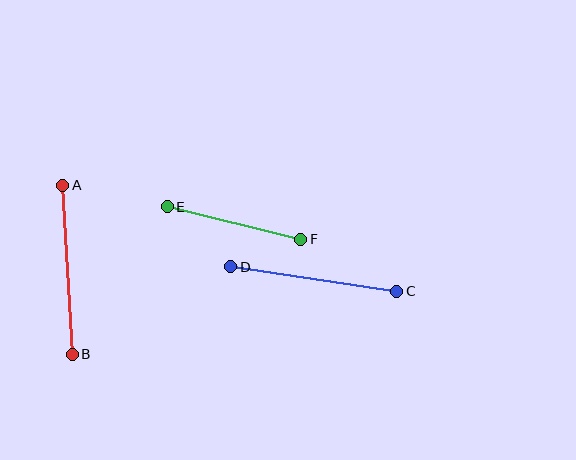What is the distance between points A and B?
The distance is approximately 169 pixels.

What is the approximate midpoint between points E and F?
The midpoint is at approximately (234, 223) pixels.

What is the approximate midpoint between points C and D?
The midpoint is at approximately (314, 279) pixels.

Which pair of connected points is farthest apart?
Points A and B are farthest apart.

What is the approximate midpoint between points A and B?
The midpoint is at approximately (68, 270) pixels.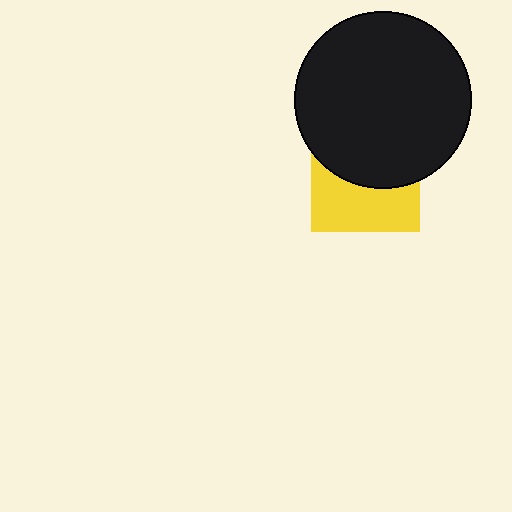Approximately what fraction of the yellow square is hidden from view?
Roughly 53% of the yellow square is hidden behind the black circle.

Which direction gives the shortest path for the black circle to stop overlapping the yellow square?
Moving up gives the shortest separation.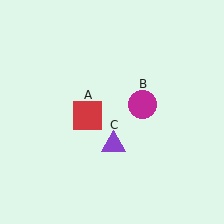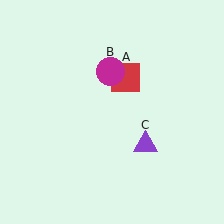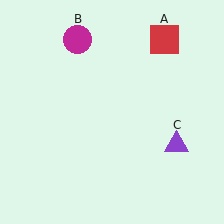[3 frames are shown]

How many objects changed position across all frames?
3 objects changed position: red square (object A), magenta circle (object B), purple triangle (object C).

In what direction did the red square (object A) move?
The red square (object A) moved up and to the right.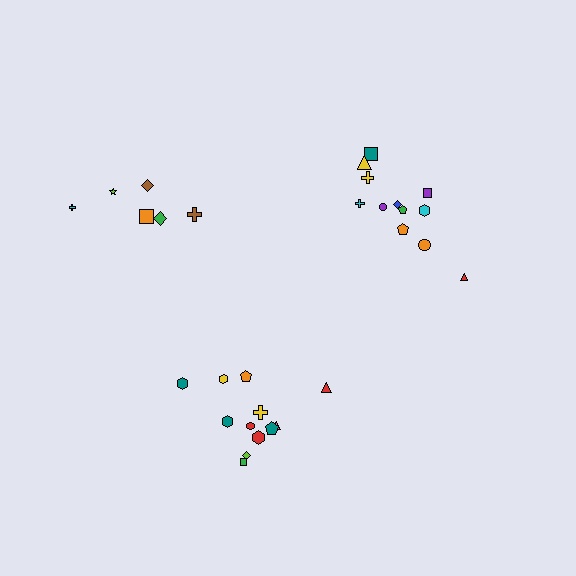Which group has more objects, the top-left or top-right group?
The top-right group.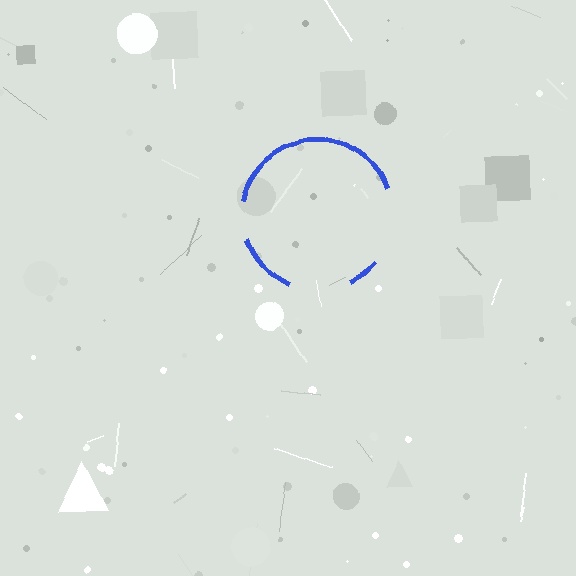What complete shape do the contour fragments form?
The contour fragments form a circle.